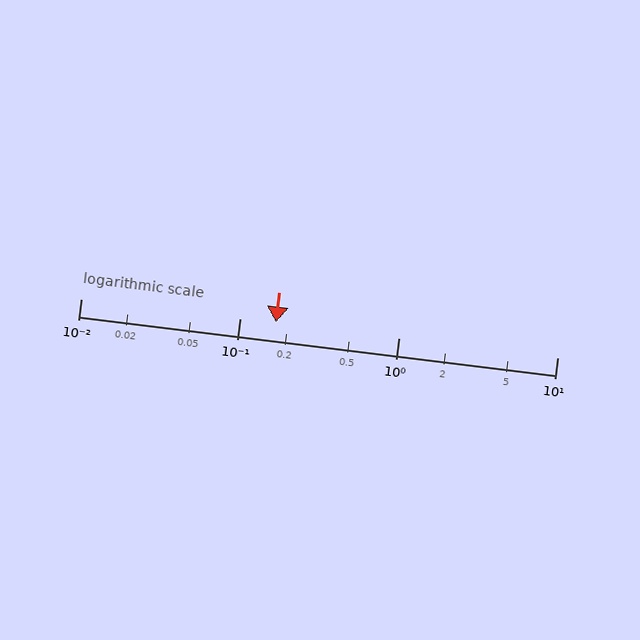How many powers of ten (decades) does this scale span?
The scale spans 3 decades, from 0.01 to 10.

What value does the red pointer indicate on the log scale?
The pointer indicates approximately 0.17.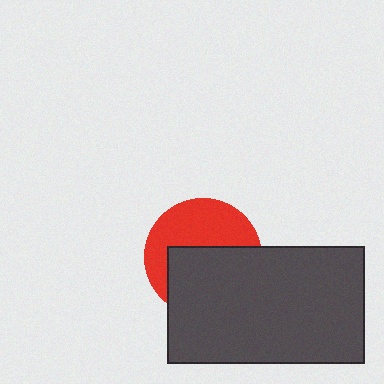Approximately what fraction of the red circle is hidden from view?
Roughly 53% of the red circle is hidden behind the dark gray rectangle.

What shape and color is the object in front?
The object in front is a dark gray rectangle.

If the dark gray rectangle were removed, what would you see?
You would see the complete red circle.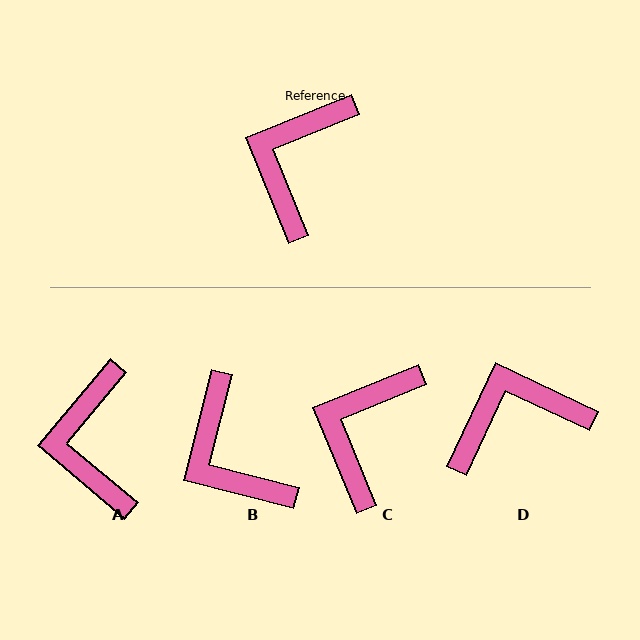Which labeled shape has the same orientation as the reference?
C.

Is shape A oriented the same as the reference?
No, it is off by about 28 degrees.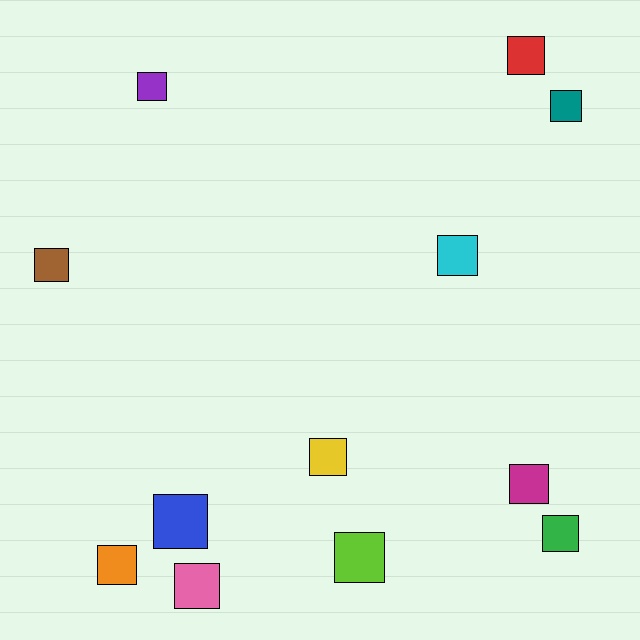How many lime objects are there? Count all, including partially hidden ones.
There is 1 lime object.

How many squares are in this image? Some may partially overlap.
There are 12 squares.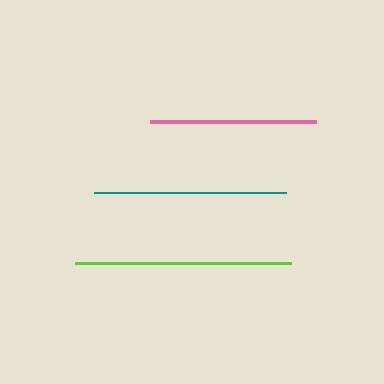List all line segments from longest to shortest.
From longest to shortest: lime, teal, pink.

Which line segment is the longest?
The lime line is the longest at approximately 217 pixels.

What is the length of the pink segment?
The pink segment is approximately 165 pixels long.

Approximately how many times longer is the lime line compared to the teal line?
The lime line is approximately 1.1 times the length of the teal line.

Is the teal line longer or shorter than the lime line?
The lime line is longer than the teal line.